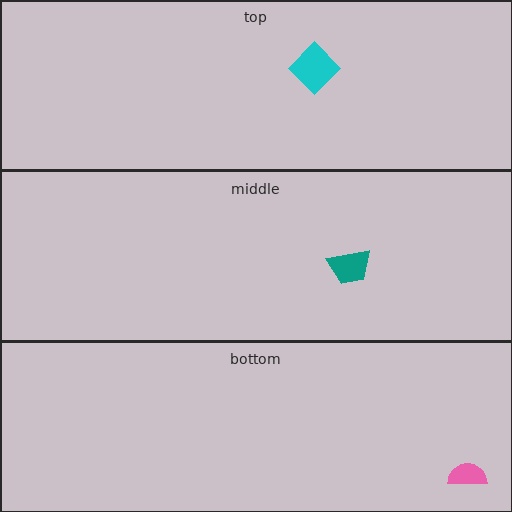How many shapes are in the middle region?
1.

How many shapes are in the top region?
1.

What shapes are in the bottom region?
The pink semicircle.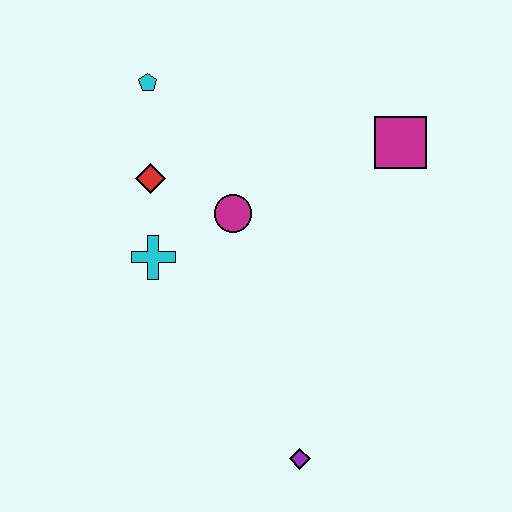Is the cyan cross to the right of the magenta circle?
No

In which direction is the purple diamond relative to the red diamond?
The purple diamond is below the red diamond.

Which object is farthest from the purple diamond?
The cyan pentagon is farthest from the purple diamond.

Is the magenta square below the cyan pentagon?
Yes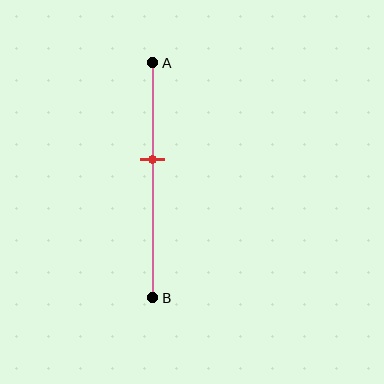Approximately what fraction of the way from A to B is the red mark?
The red mark is approximately 40% of the way from A to B.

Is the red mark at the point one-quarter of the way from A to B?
No, the mark is at about 40% from A, not at the 25% one-quarter point.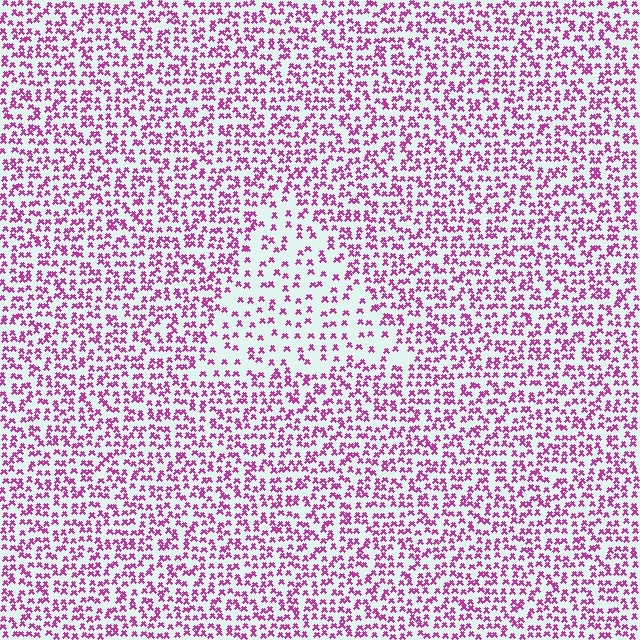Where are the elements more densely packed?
The elements are more densely packed outside the triangle boundary.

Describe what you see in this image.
The image contains small magenta elements arranged at two different densities. A triangle-shaped region is visible where the elements are less densely packed than the surrounding area.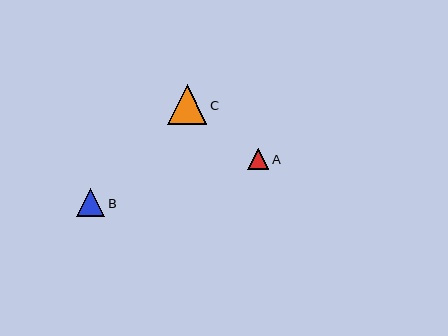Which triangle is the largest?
Triangle C is the largest with a size of approximately 39 pixels.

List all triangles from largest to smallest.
From largest to smallest: C, B, A.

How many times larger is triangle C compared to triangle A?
Triangle C is approximately 1.9 times the size of triangle A.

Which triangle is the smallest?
Triangle A is the smallest with a size of approximately 21 pixels.